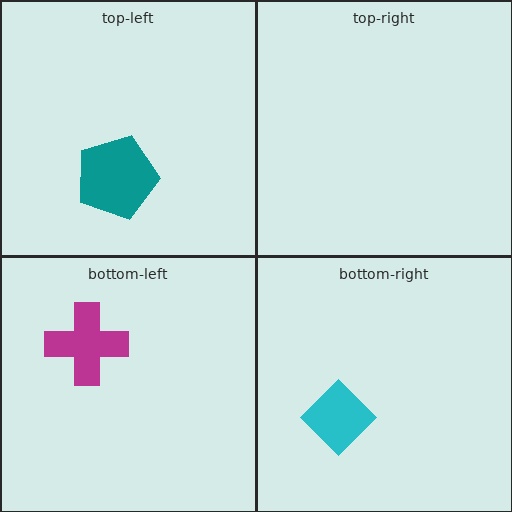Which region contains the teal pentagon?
The top-left region.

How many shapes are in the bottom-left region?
1.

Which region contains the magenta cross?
The bottom-left region.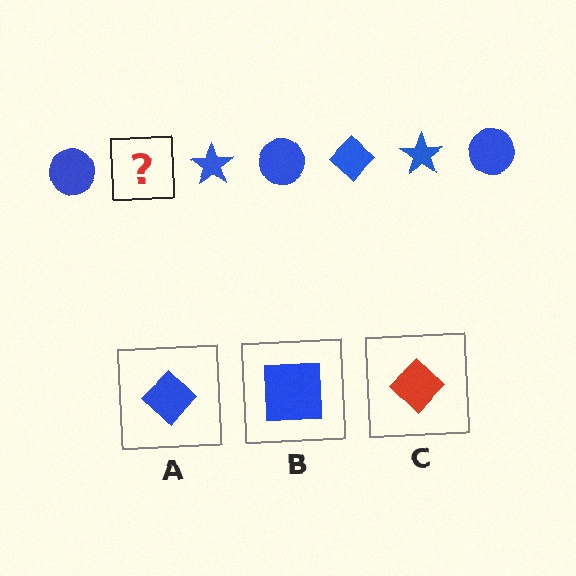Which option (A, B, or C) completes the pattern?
A.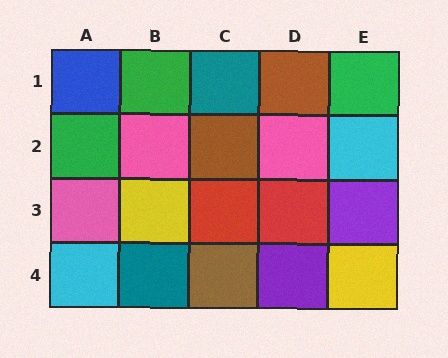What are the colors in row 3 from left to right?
Pink, yellow, red, red, purple.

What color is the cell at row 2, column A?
Green.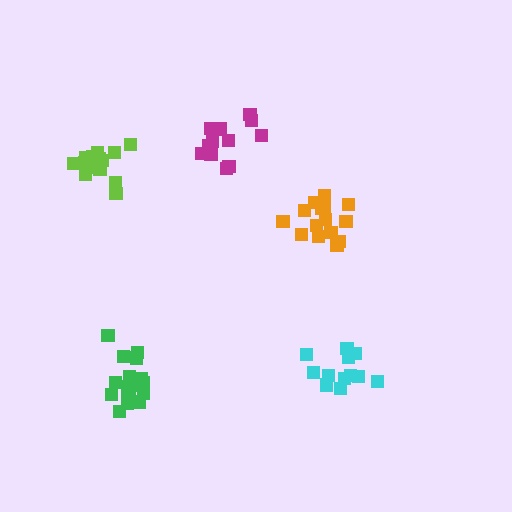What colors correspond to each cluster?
The clusters are colored: lime, green, magenta, cyan, orange.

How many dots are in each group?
Group 1: 14 dots, Group 2: 17 dots, Group 3: 13 dots, Group 4: 13 dots, Group 5: 15 dots (72 total).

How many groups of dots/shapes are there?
There are 5 groups.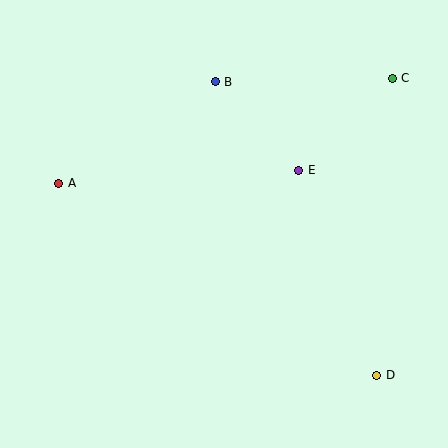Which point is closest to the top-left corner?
Point A is closest to the top-left corner.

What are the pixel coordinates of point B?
Point B is at (215, 82).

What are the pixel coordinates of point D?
Point D is at (377, 375).